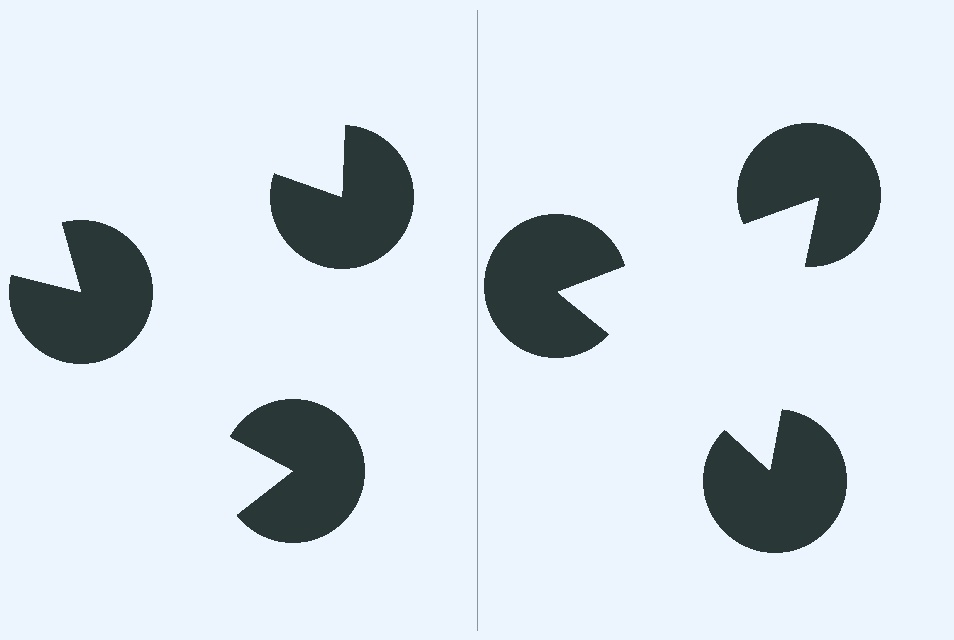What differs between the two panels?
The pac-man discs are positioned identically on both sides; only the wedge orientations differ. On the right they align to a triangle; on the left they are misaligned.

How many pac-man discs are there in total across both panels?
6 — 3 on each side.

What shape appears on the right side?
An illusory triangle.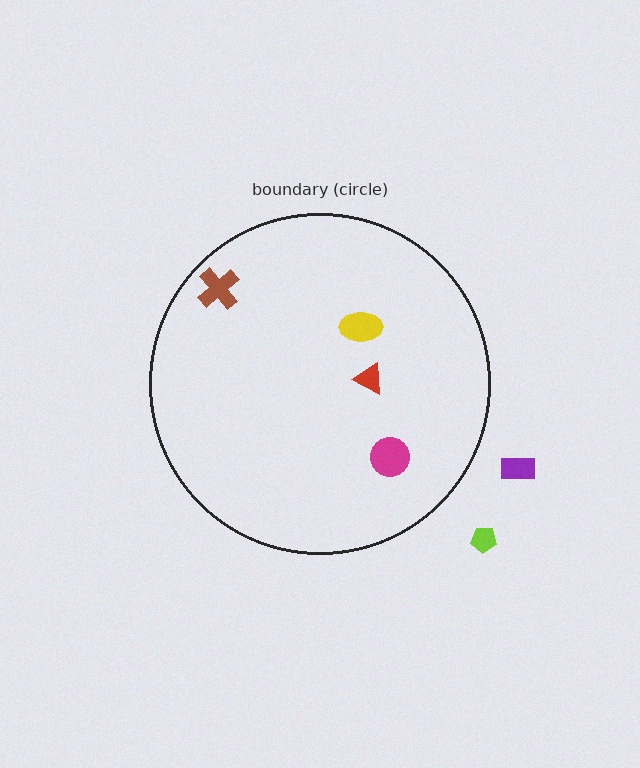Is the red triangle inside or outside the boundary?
Inside.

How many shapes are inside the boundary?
4 inside, 2 outside.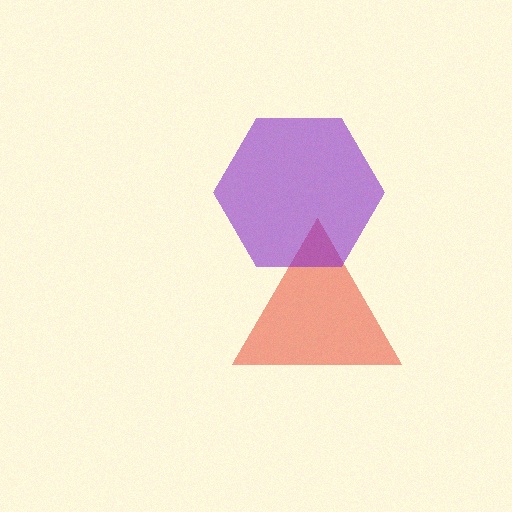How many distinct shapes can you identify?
There are 2 distinct shapes: a red triangle, a purple hexagon.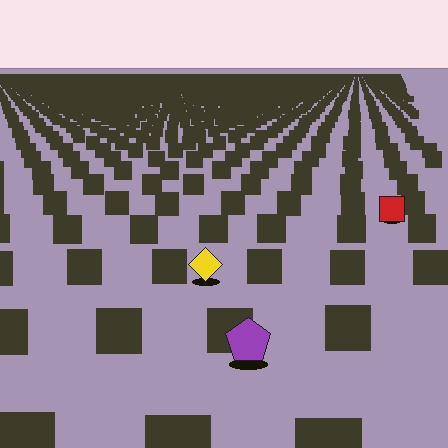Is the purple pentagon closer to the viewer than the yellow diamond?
Yes. The purple pentagon is closer — you can tell from the texture gradient: the ground texture is coarser near it.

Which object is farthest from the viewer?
The red square is farthest from the viewer. It appears smaller and the ground texture around it is denser.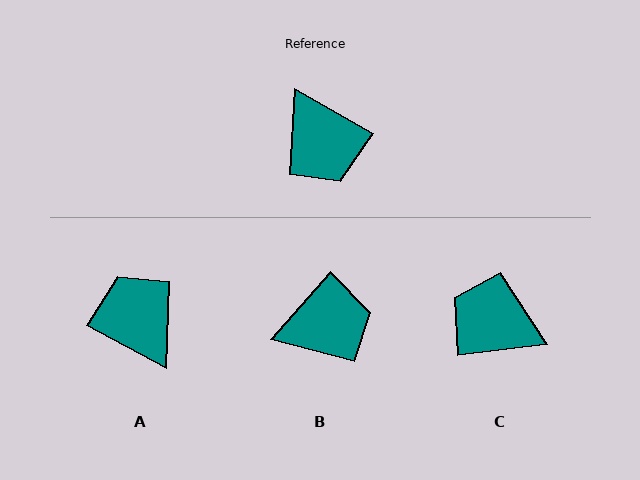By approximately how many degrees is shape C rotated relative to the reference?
Approximately 143 degrees clockwise.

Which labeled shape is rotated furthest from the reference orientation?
A, about 178 degrees away.